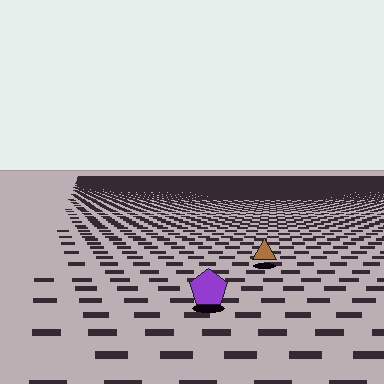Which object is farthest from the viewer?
The brown triangle is farthest from the viewer. It appears smaller and the ground texture around it is denser.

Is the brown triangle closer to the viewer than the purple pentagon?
No. The purple pentagon is closer — you can tell from the texture gradient: the ground texture is coarser near it.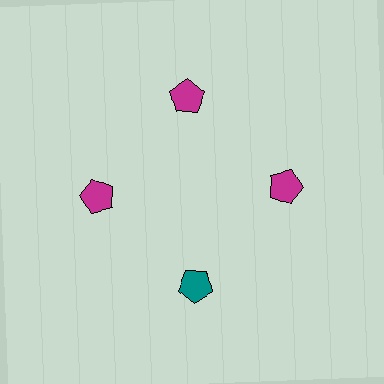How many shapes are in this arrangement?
There are 4 shapes arranged in a ring pattern.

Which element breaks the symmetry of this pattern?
The teal pentagon at roughly the 6 o'clock position breaks the symmetry. All other shapes are magenta pentagons.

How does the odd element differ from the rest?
It has a different color: teal instead of magenta.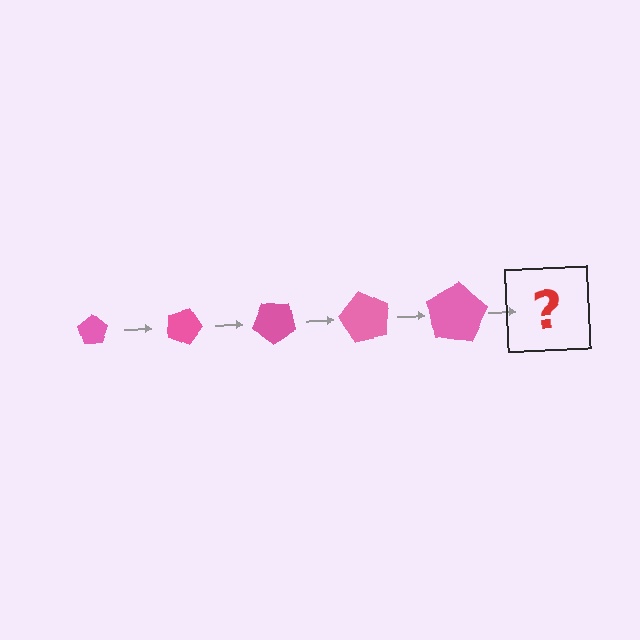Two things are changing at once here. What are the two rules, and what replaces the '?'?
The two rules are that the pentagon grows larger each step and it rotates 20 degrees each step. The '?' should be a pentagon, larger than the previous one and rotated 100 degrees from the start.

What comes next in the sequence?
The next element should be a pentagon, larger than the previous one and rotated 100 degrees from the start.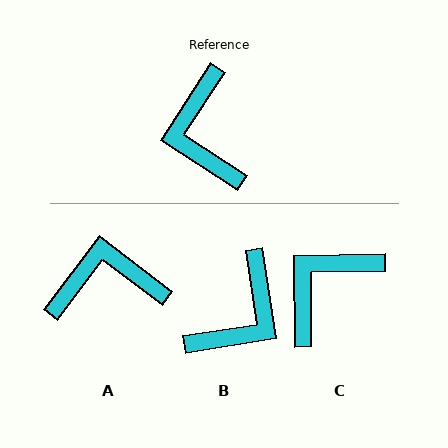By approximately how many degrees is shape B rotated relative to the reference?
Approximately 132 degrees counter-clockwise.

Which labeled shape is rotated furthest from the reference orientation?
B, about 132 degrees away.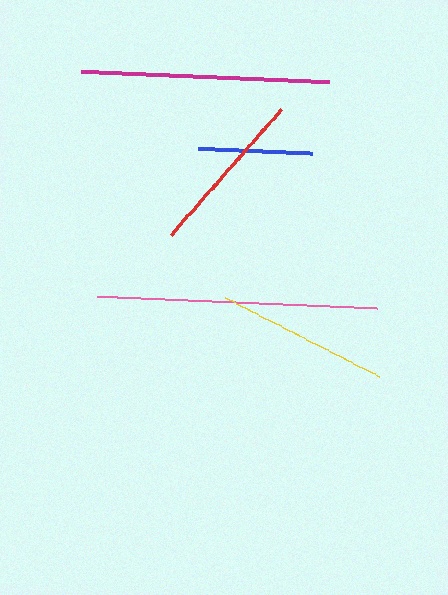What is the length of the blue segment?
The blue segment is approximately 114 pixels long.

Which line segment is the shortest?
The blue line is the shortest at approximately 114 pixels.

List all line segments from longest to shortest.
From longest to shortest: pink, magenta, yellow, red, blue.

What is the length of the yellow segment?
The yellow segment is approximately 173 pixels long.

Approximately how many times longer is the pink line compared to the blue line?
The pink line is approximately 2.5 times the length of the blue line.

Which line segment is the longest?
The pink line is the longest at approximately 280 pixels.